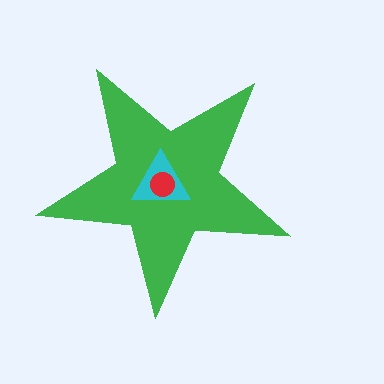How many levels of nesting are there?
3.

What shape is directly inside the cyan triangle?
The red circle.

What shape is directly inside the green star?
The cyan triangle.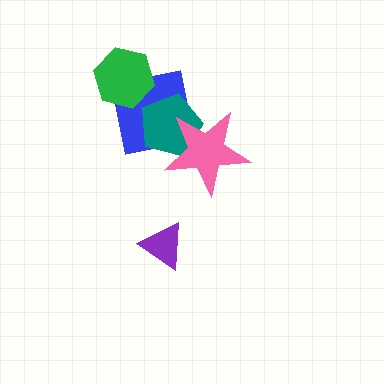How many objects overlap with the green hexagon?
1 object overlaps with the green hexagon.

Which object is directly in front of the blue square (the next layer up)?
The teal pentagon is directly in front of the blue square.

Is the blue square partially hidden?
Yes, it is partially covered by another shape.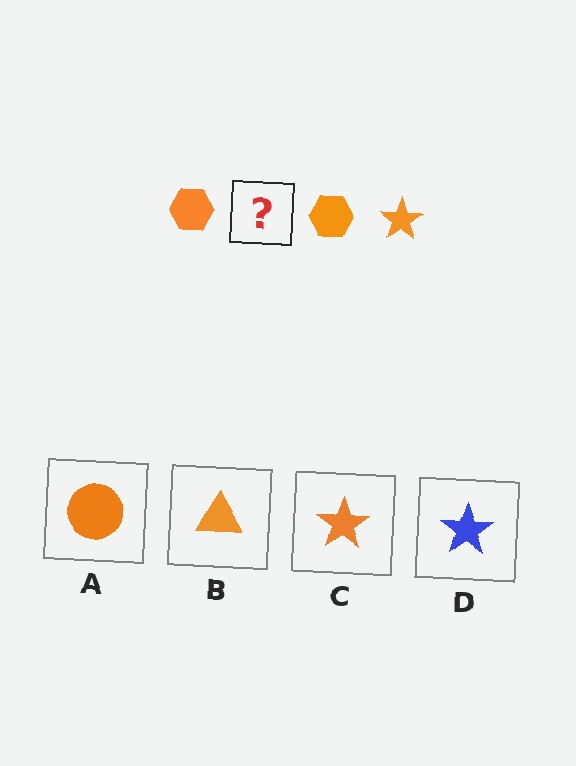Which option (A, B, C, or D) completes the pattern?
C.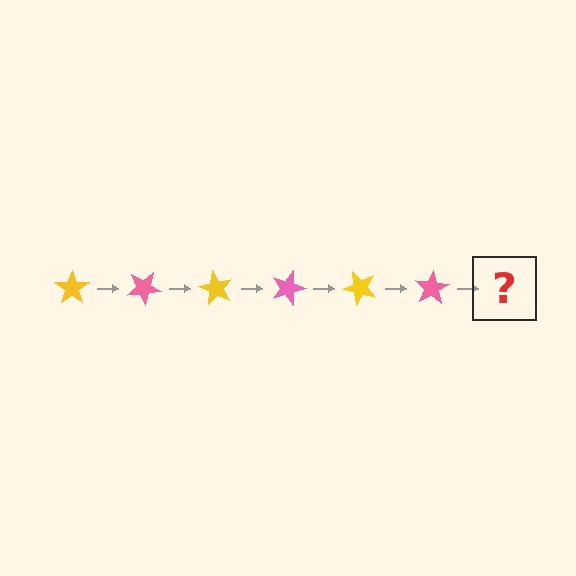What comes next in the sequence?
The next element should be a yellow star, rotated 180 degrees from the start.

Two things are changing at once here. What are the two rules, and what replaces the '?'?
The two rules are that it rotates 30 degrees each step and the color cycles through yellow and pink. The '?' should be a yellow star, rotated 180 degrees from the start.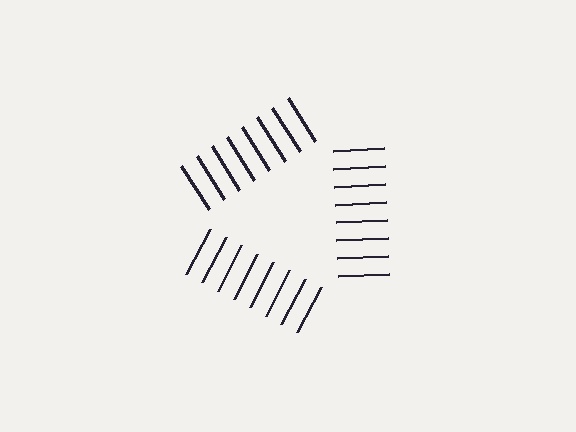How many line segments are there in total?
24 — 8 along each of the 3 edges.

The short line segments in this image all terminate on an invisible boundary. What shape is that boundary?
An illusory triangle — the line segments terminate on its edges but no continuous stroke is drawn.